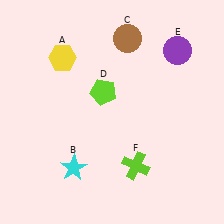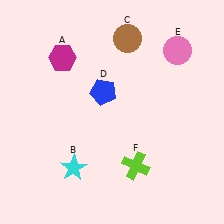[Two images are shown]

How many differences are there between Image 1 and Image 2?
There are 3 differences between the two images.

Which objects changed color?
A changed from yellow to magenta. D changed from lime to blue. E changed from purple to pink.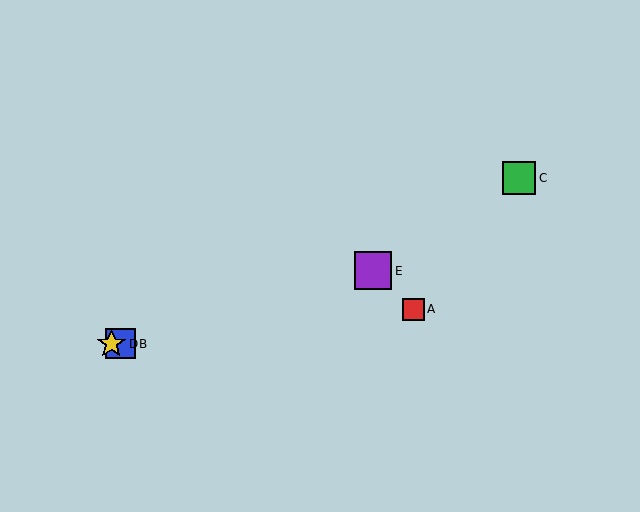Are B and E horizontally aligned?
No, B is at y≈344 and E is at y≈271.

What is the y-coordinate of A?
Object A is at y≈309.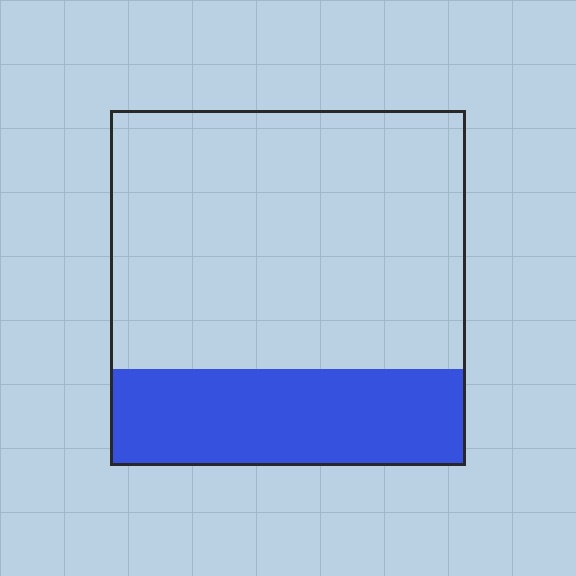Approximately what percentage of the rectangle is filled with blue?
Approximately 25%.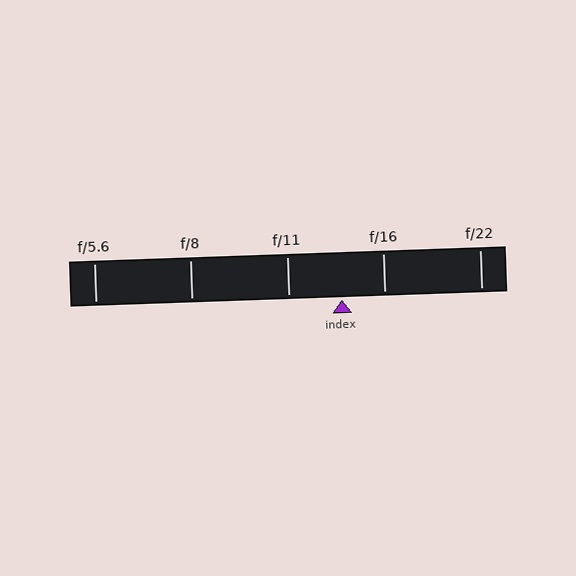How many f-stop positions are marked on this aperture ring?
There are 5 f-stop positions marked.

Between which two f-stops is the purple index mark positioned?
The index mark is between f/11 and f/16.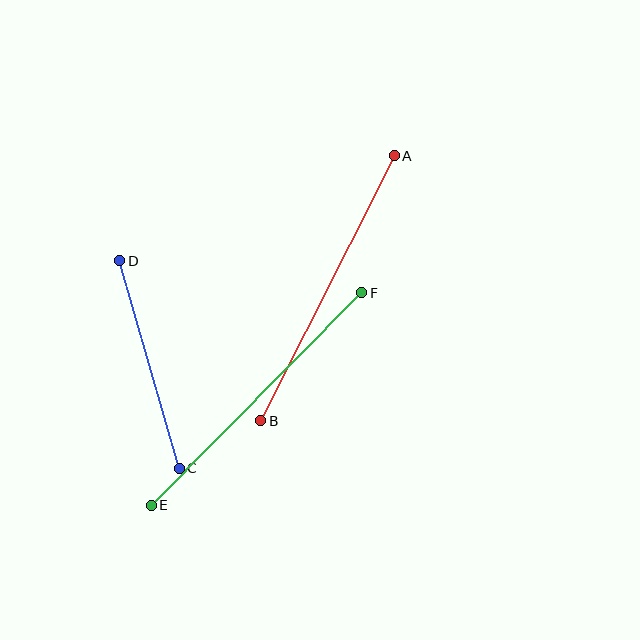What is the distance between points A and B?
The distance is approximately 297 pixels.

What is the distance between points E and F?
The distance is approximately 299 pixels.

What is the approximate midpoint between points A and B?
The midpoint is at approximately (328, 288) pixels.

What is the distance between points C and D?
The distance is approximately 216 pixels.